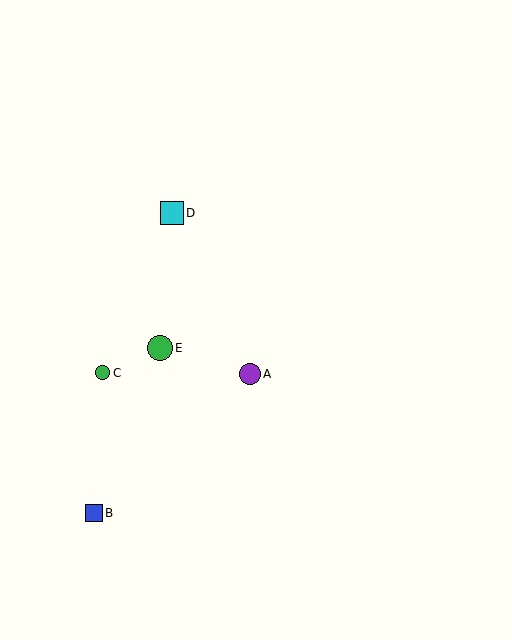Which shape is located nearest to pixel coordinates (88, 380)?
The green circle (labeled C) at (103, 373) is nearest to that location.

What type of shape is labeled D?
Shape D is a cyan square.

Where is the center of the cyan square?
The center of the cyan square is at (172, 213).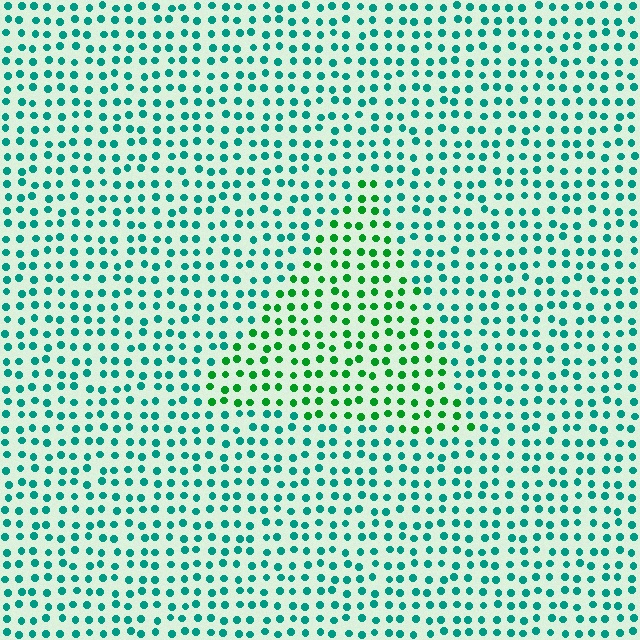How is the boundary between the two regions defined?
The boundary is defined purely by a slight shift in hue (about 39 degrees). Spacing, size, and orientation are identical on both sides.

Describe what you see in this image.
The image is filled with small teal elements in a uniform arrangement. A triangle-shaped region is visible where the elements are tinted to a slightly different hue, forming a subtle color boundary.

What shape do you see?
I see a triangle.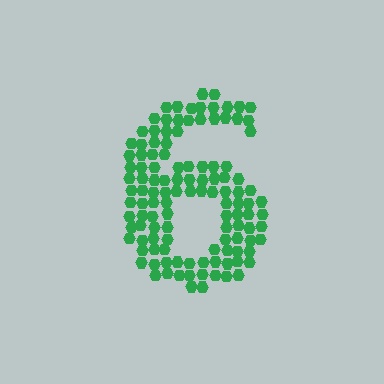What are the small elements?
The small elements are hexagons.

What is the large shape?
The large shape is the digit 6.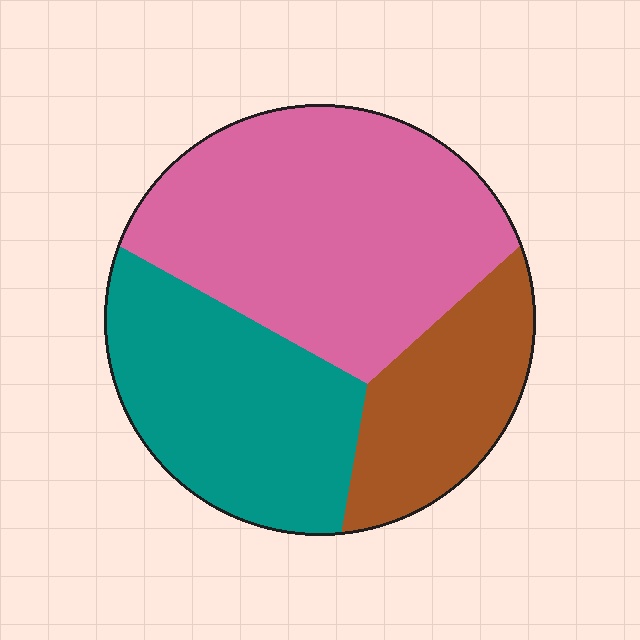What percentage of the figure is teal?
Teal takes up about one third (1/3) of the figure.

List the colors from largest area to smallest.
From largest to smallest: pink, teal, brown.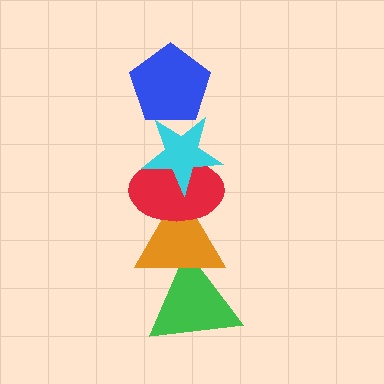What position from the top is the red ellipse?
The red ellipse is 3rd from the top.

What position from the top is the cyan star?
The cyan star is 2nd from the top.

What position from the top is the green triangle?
The green triangle is 5th from the top.